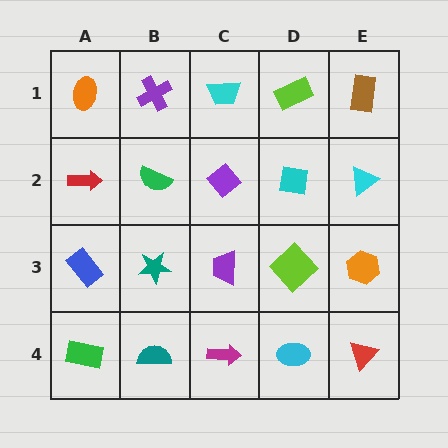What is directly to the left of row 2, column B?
A red arrow.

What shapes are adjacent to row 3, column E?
A cyan triangle (row 2, column E), a red triangle (row 4, column E), a lime diamond (row 3, column D).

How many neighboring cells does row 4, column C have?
3.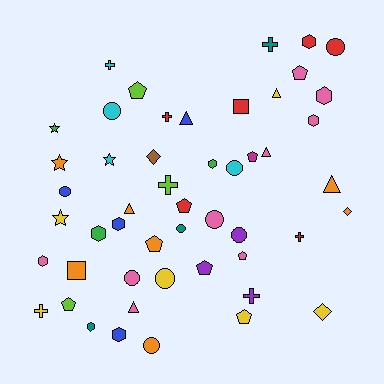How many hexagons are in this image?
There are 9 hexagons.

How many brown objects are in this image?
There is 1 brown object.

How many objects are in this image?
There are 50 objects.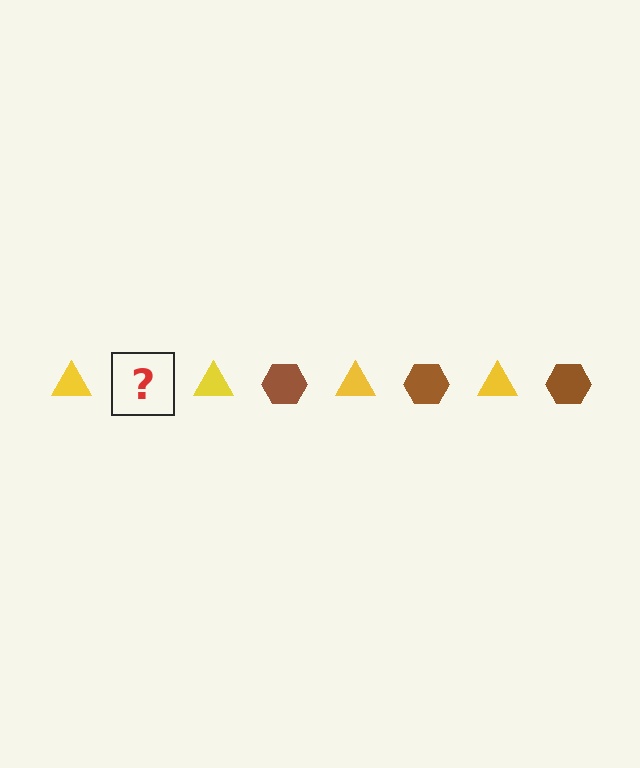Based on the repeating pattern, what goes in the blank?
The blank should be a brown hexagon.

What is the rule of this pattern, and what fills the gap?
The rule is that the pattern alternates between yellow triangle and brown hexagon. The gap should be filled with a brown hexagon.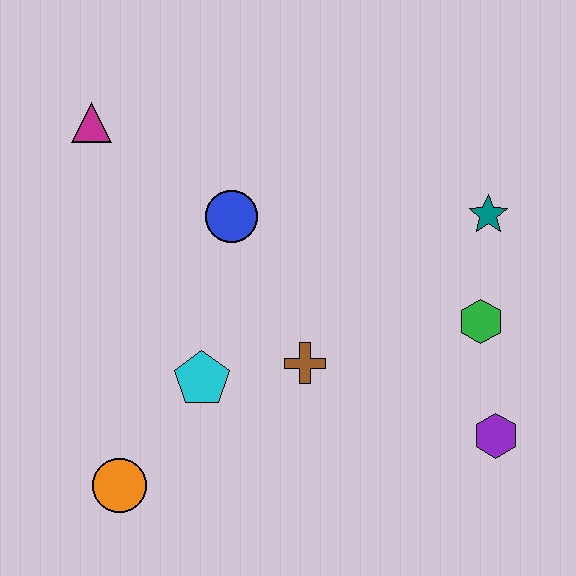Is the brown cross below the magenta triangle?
Yes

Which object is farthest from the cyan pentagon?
The teal star is farthest from the cyan pentagon.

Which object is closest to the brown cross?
The cyan pentagon is closest to the brown cross.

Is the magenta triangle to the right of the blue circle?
No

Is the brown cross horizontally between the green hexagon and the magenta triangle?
Yes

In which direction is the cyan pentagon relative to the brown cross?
The cyan pentagon is to the left of the brown cross.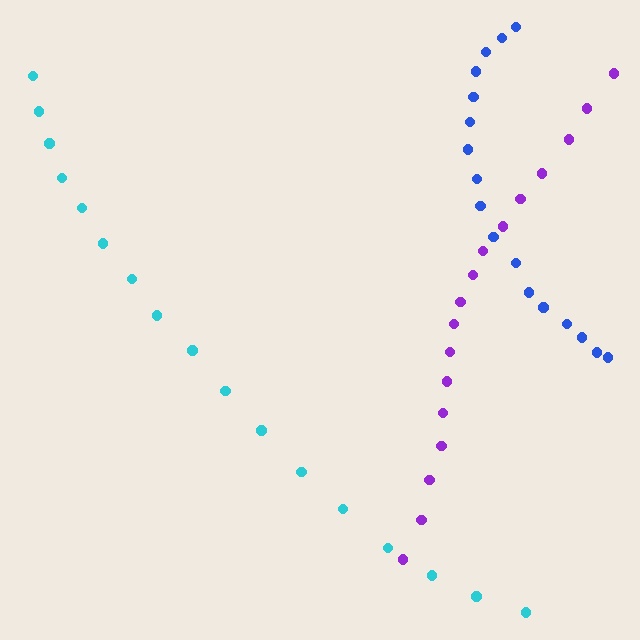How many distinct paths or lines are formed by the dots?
There are 3 distinct paths.